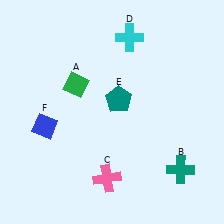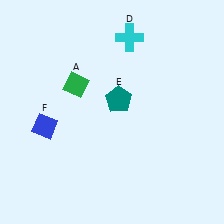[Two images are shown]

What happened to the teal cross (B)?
The teal cross (B) was removed in Image 2. It was in the bottom-right area of Image 1.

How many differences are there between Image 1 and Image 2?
There are 2 differences between the two images.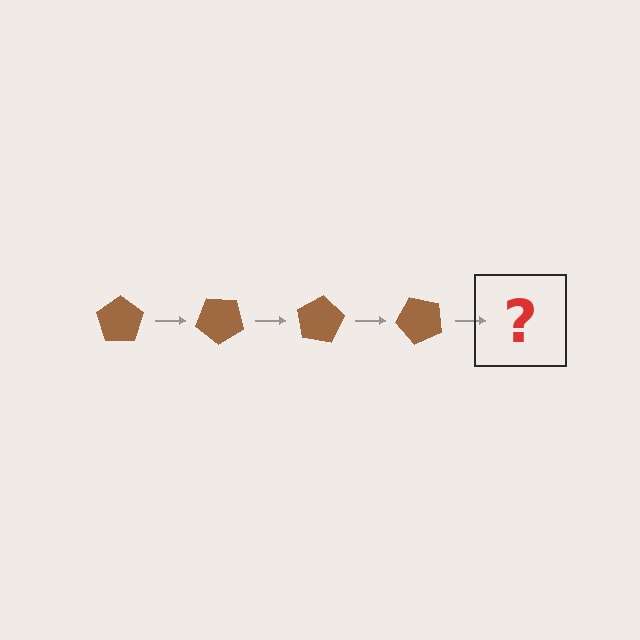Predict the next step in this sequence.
The next step is a brown pentagon rotated 160 degrees.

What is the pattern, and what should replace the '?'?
The pattern is that the pentagon rotates 40 degrees each step. The '?' should be a brown pentagon rotated 160 degrees.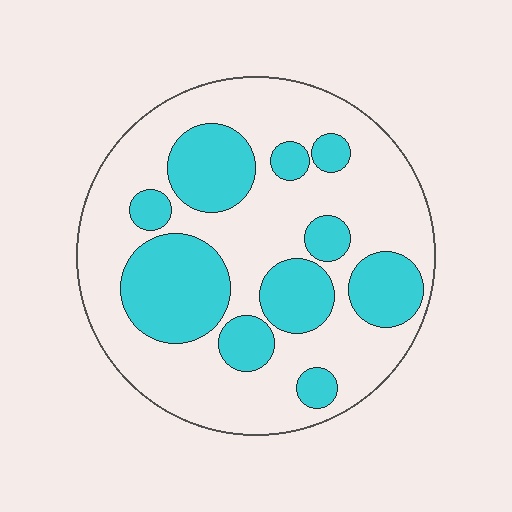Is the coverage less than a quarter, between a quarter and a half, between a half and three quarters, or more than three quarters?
Between a quarter and a half.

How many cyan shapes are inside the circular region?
10.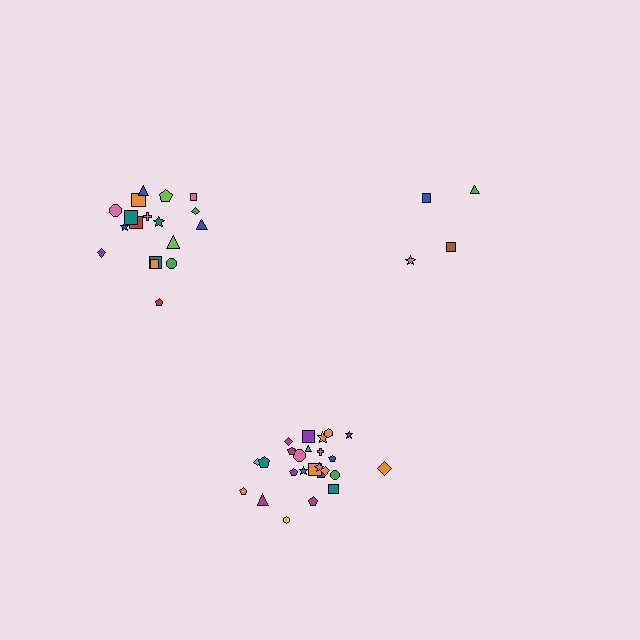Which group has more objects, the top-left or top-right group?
The top-left group.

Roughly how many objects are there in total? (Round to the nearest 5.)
Roughly 45 objects in total.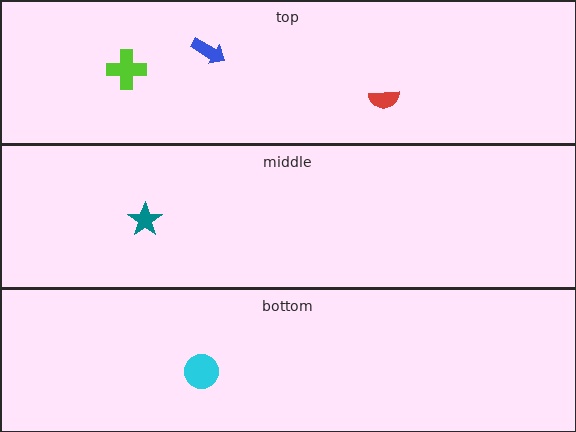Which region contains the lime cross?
The top region.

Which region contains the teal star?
The middle region.